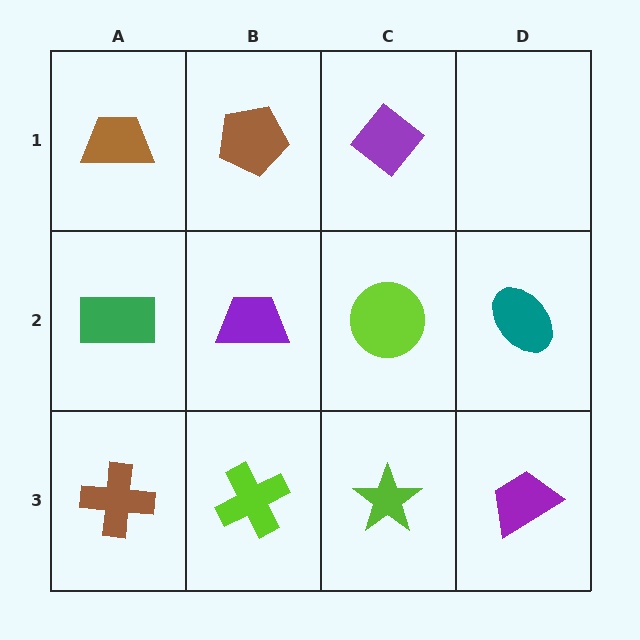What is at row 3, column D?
A purple trapezoid.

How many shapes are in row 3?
4 shapes.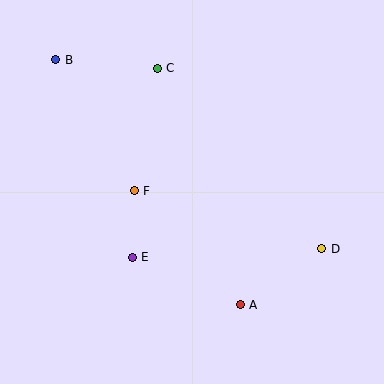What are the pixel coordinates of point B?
Point B is at (56, 60).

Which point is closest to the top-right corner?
Point C is closest to the top-right corner.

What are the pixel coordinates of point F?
Point F is at (134, 191).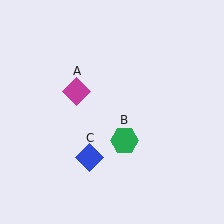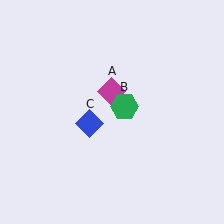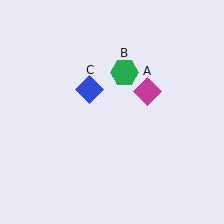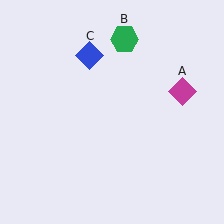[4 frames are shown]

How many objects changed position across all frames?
3 objects changed position: magenta diamond (object A), green hexagon (object B), blue diamond (object C).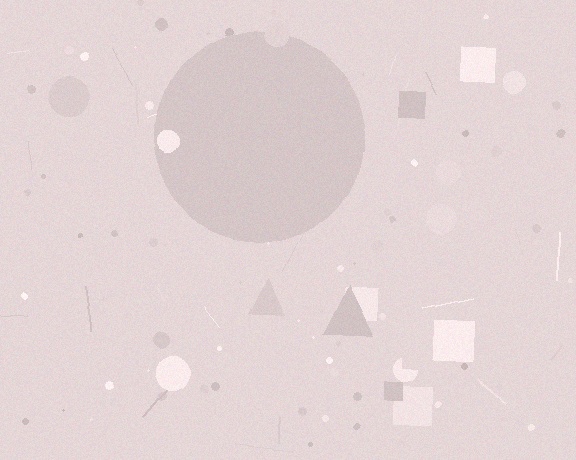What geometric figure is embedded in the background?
A circle is embedded in the background.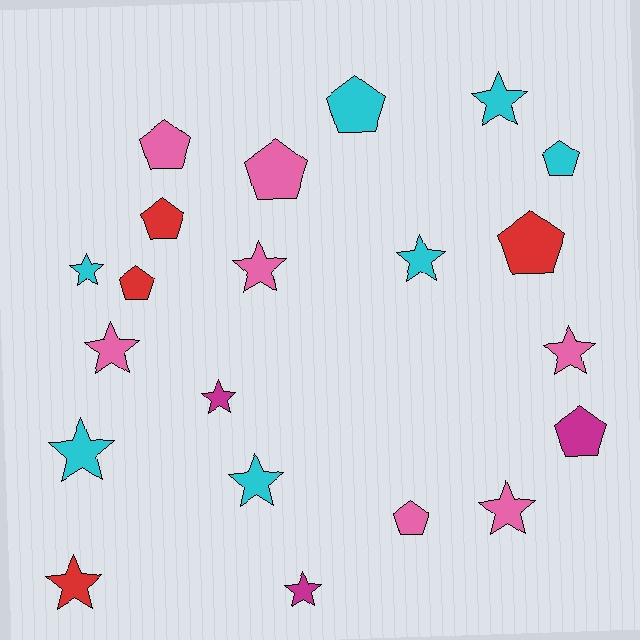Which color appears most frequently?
Pink, with 7 objects.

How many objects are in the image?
There are 21 objects.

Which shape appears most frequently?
Star, with 12 objects.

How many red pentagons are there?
There are 3 red pentagons.